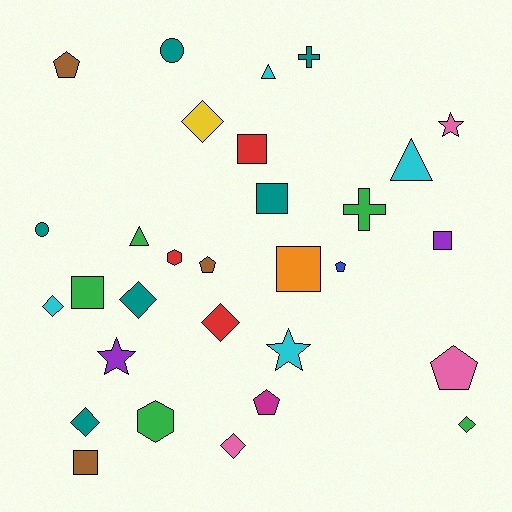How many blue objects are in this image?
There is 1 blue object.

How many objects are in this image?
There are 30 objects.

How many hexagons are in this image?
There are 2 hexagons.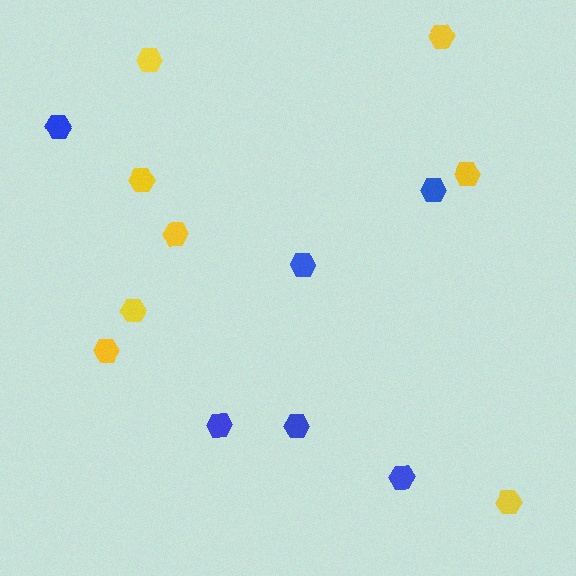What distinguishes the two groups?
There are 2 groups: one group of blue hexagons (6) and one group of yellow hexagons (8).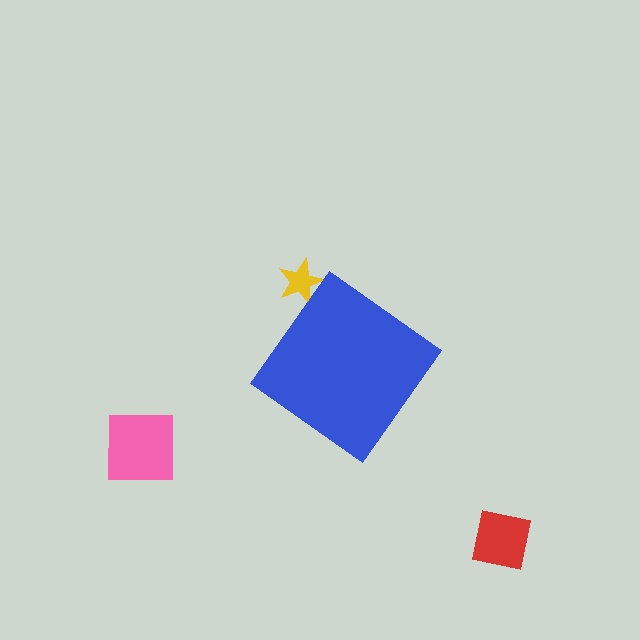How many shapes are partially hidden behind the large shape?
1 shape is partially hidden.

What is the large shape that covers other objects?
A blue diamond.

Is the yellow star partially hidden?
Yes, the yellow star is partially hidden behind the blue diamond.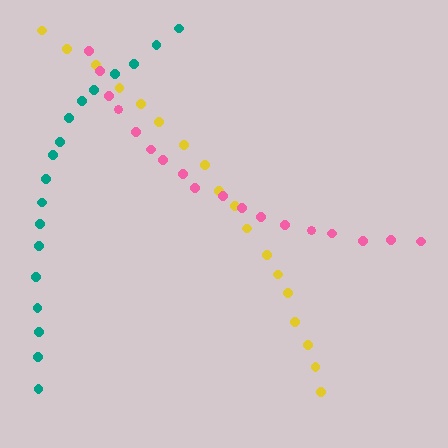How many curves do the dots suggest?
There are 3 distinct paths.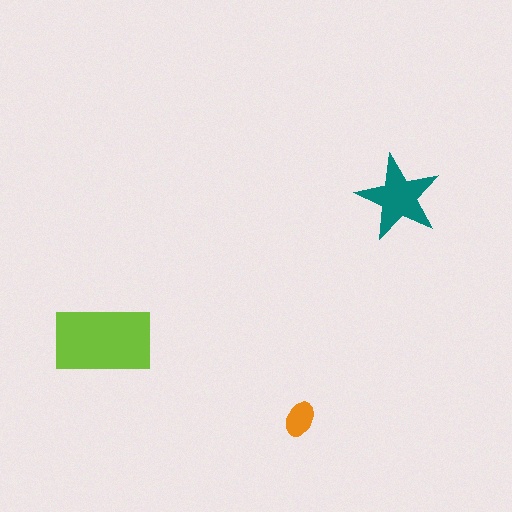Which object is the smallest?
The orange ellipse.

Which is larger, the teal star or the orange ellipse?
The teal star.